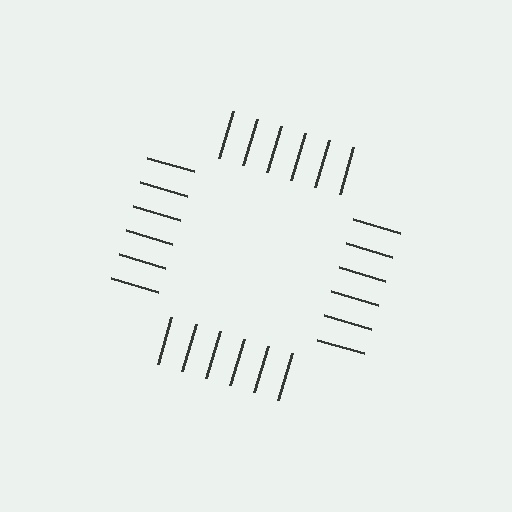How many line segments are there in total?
24 — 6 along each of the 4 edges.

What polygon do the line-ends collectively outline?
An illusory square — the line segments terminate on its edges but no continuous stroke is drawn.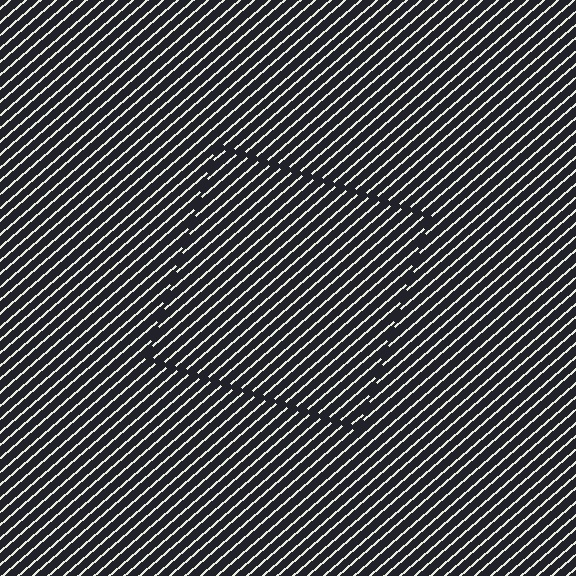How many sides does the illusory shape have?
4 sides — the line-ends trace a square.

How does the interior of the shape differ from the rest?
The interior of the shape contains the same grating, shifted by half a period — the contour is defined by the phase discontinuity where line-ends from the inner and outer gratings abut.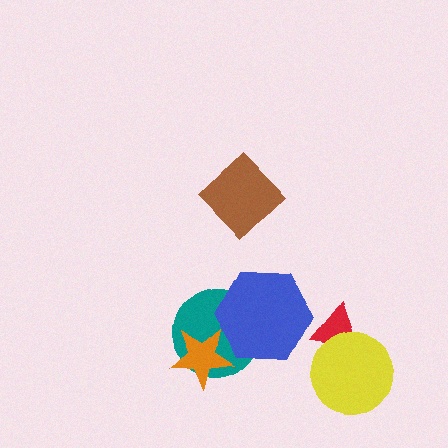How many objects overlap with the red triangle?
1 object overlaps with the red triangle.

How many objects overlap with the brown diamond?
0 objects overlap with the brown diamond.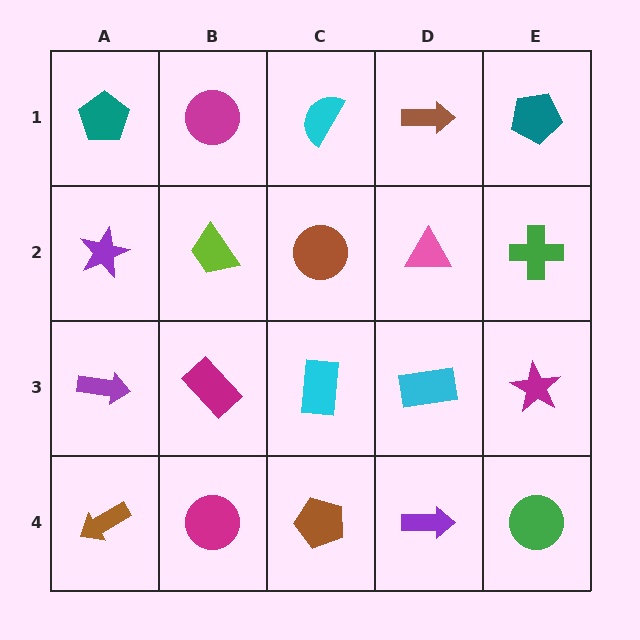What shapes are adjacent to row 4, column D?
A cyan rectangle (row 3, column D), a brown pentagon (row 4, column C), a green circle (row 4, column E).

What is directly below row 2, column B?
A magenta rectangle.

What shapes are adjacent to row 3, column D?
A pink triangle (row 2, column D), a purple arrow (row 4, column D), a cyan rectangle (row 3, column C), a magenta star (row 3, column E).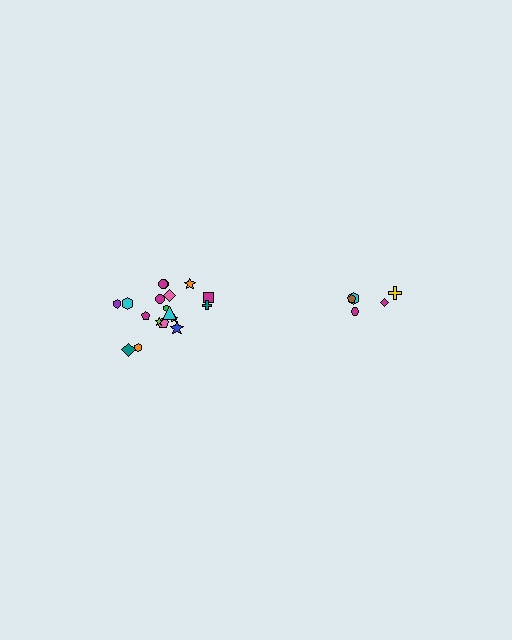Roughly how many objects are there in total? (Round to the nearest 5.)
Roughly 25 objects in total.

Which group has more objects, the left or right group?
The left group.